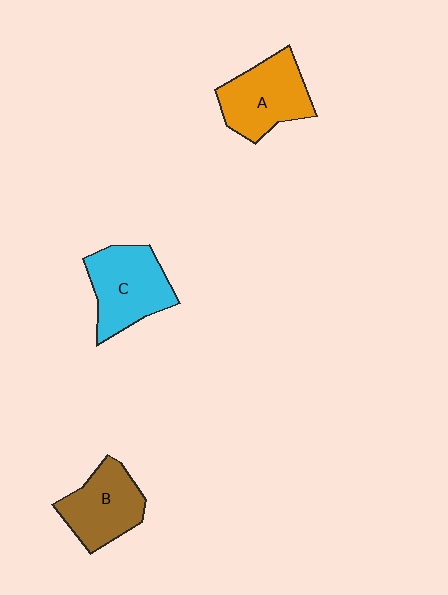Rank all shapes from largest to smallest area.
From largest to smallest: C (cyan), A (orange), B (brown).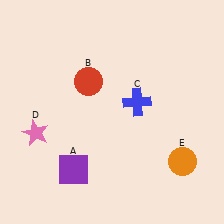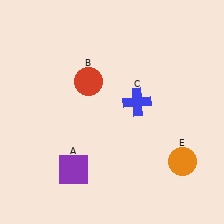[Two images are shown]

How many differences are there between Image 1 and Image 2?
There is 1 difference between the two images.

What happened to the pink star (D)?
The pink star (D) was removed in Image 2. It was in the bottom-left area of Image 1.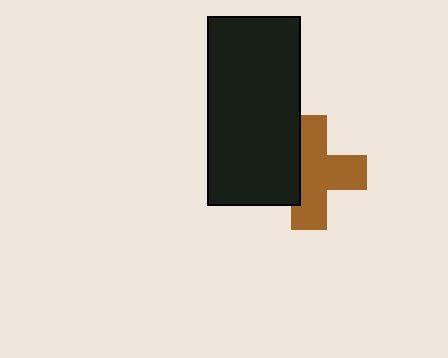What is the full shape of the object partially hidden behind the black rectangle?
The partially hidden object is a brown cross.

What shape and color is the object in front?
The object in front is a black rectangle.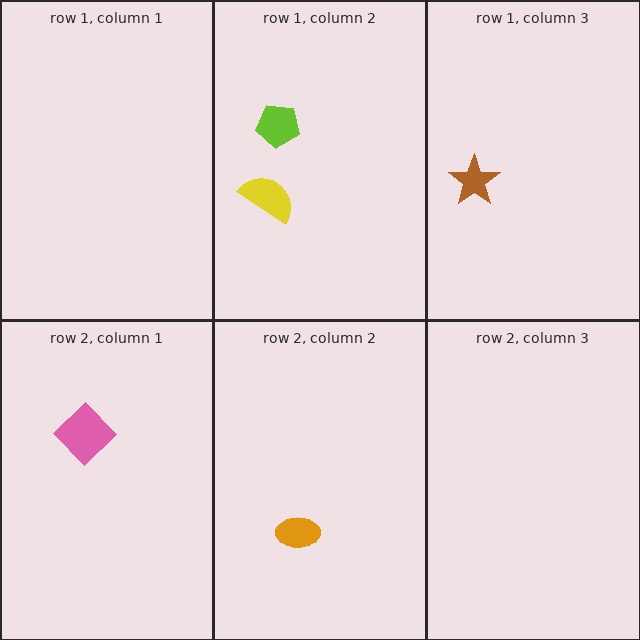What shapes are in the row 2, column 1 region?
The pink diamond.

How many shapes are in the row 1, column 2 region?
2.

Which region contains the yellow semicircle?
The row 1, column 2 region.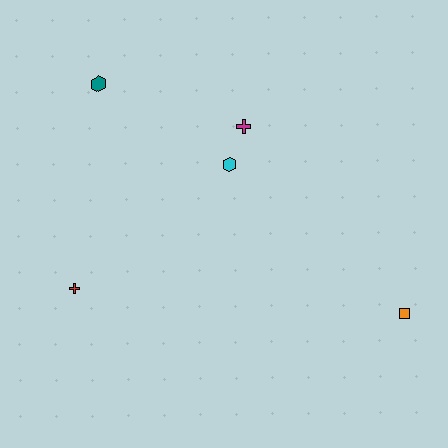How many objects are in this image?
There are 5 objects.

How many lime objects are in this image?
There are no lime objects.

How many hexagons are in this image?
There are 2 hexagons.